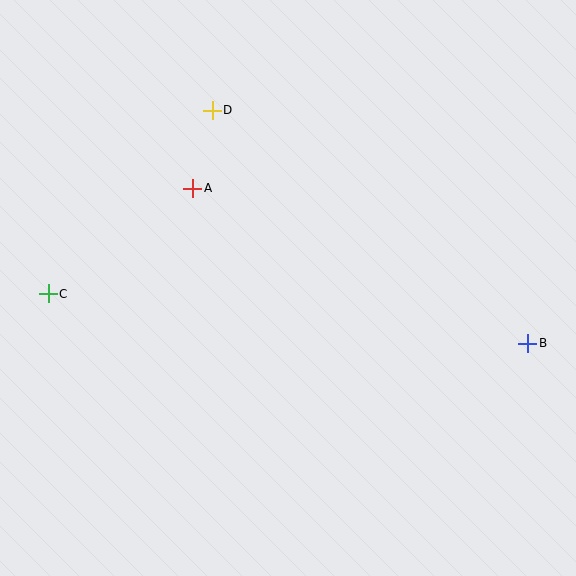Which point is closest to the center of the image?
Point A at (193, 188) is closest to the center.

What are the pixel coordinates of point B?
Point B is at (528, 343).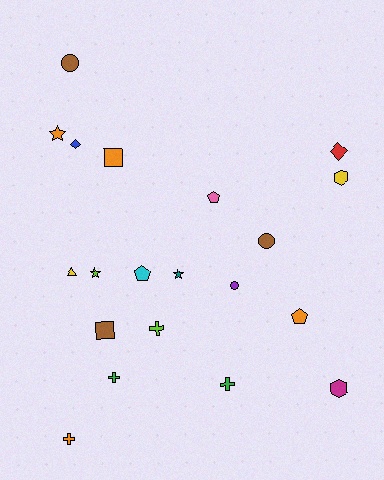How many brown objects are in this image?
There are 3 brown objects.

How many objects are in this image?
There are 20 objects.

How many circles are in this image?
There are 3 circles.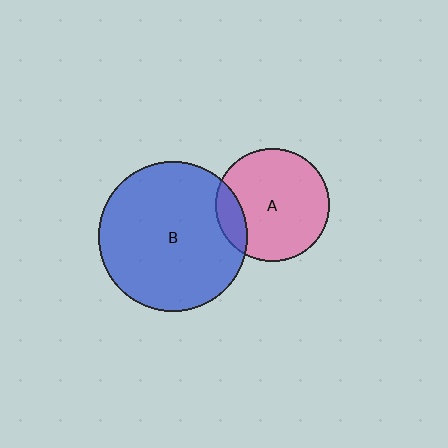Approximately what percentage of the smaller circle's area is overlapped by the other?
Approximately 15%.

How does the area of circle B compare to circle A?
Approximately 1.7 times.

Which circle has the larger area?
Circle B (blue).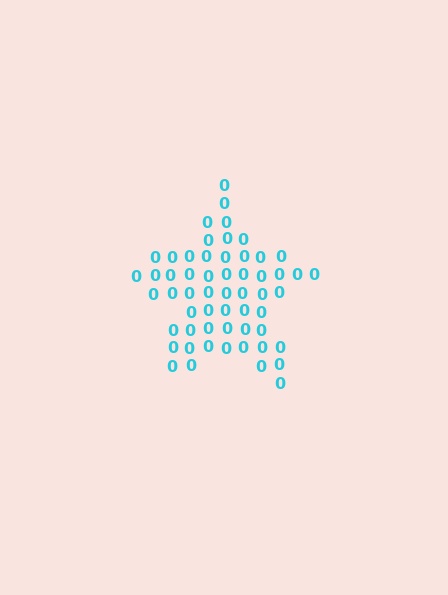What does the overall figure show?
The overall figure shows a star.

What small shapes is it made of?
It is made of small digit 0's.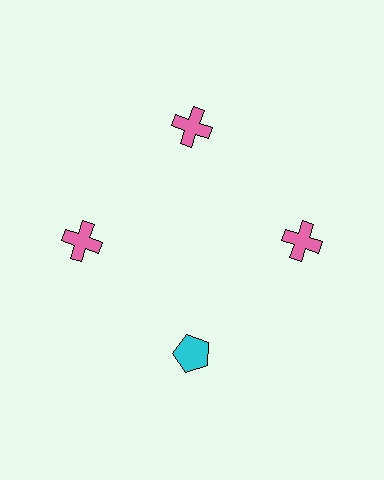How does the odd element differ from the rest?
It differs in both color (cyan instead of pink) and shape (pentagon instead of cross).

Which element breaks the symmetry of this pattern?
The cyan pentagon at roughly the 6 o'clock position breaks the symmetry. All other shapes are pink crosses.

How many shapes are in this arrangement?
There are 4 shapes arranged in a ring pattern.